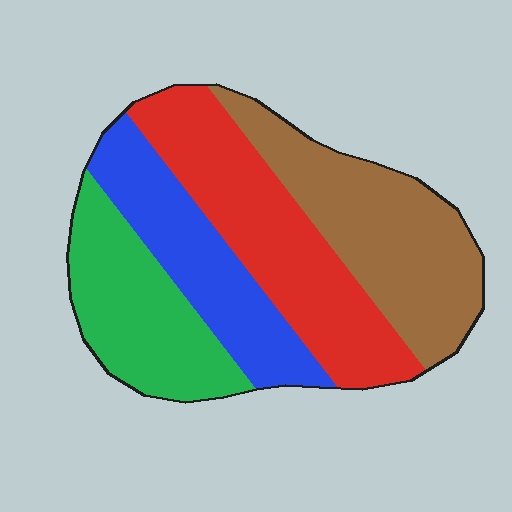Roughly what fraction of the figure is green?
Green takes up about one fifth (1/5) of the figure.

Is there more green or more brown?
Brown.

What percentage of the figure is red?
Red covers about 30% of the figure.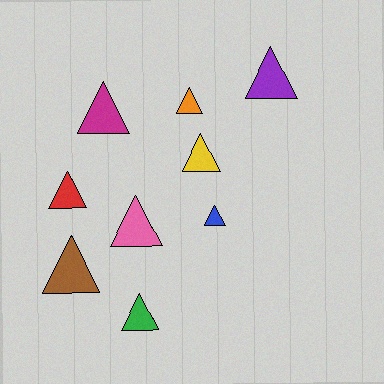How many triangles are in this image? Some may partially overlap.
There are 9 triangles.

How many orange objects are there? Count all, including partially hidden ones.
There is 1 orange object.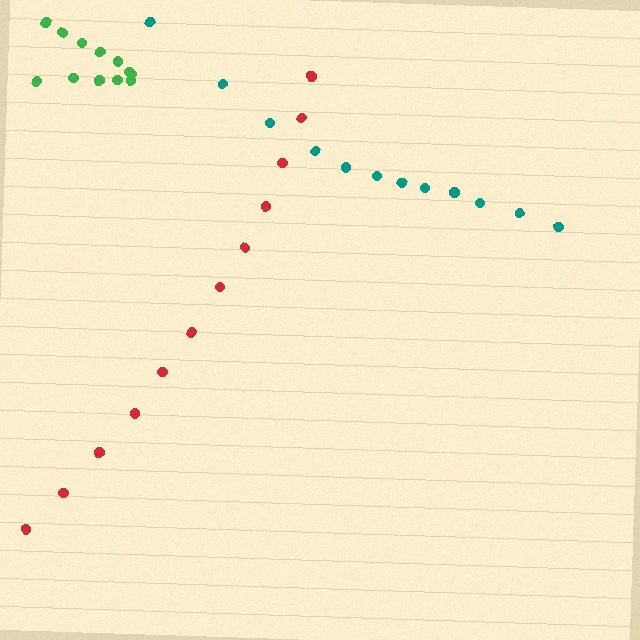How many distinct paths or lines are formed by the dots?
There are 3 distinct paths.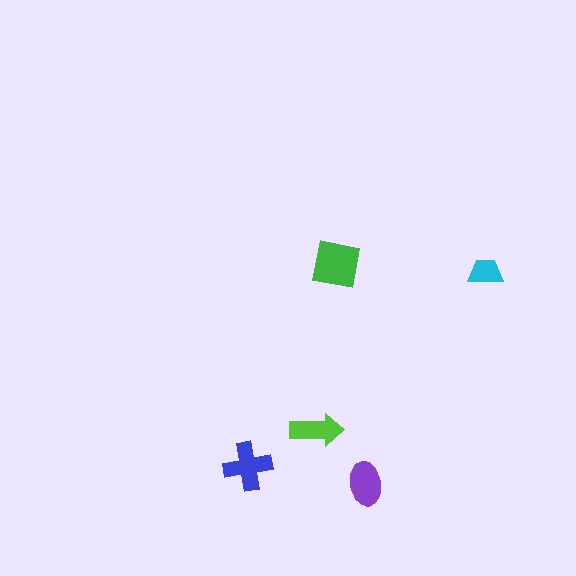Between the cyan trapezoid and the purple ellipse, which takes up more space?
The purple ellipse.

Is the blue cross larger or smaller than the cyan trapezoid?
Larger.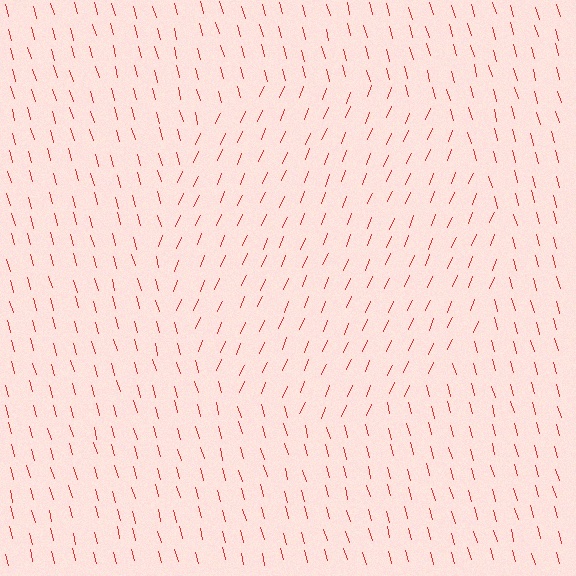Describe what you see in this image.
The image is filled with small red line segments. A circle region in the image has lines oriented differently from the surrounding lines, creating a visible texture boundary.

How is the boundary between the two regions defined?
The boundary is defined purely by a change in line orientation (approximately 39 degrees difference). All lines are the same color and thickness.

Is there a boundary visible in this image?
Yes, there is a texture boundary formed by a change in line orientation.